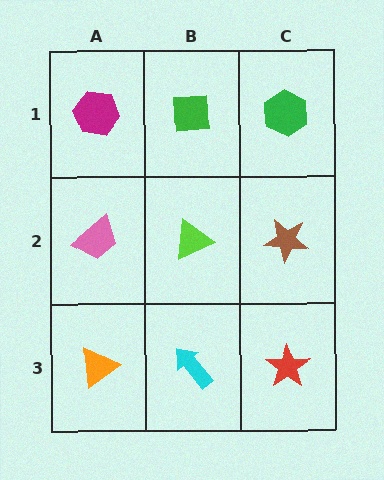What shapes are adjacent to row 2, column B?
A green square (row 1, column B), a cyan arrow (row 3, column B), a pink trapezoid (row 2, column A), a brown star (row 2, column C).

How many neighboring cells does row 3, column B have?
3.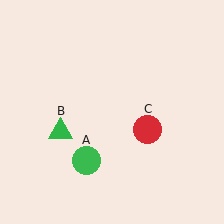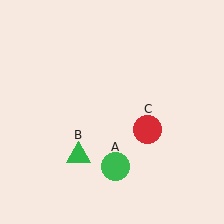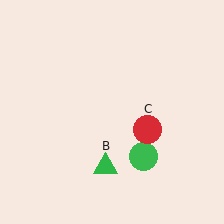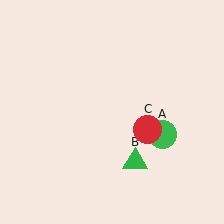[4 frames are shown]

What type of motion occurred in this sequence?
The green circle (object A), green triangle (object B) rotated counterclockwise around the center of the scene.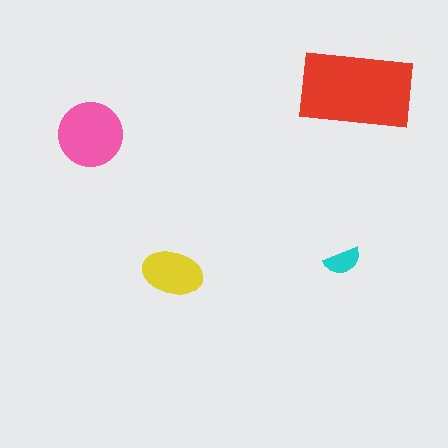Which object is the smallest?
The cyan semicircle.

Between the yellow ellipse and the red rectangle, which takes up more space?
The red rectangle.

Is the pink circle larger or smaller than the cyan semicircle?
Larger.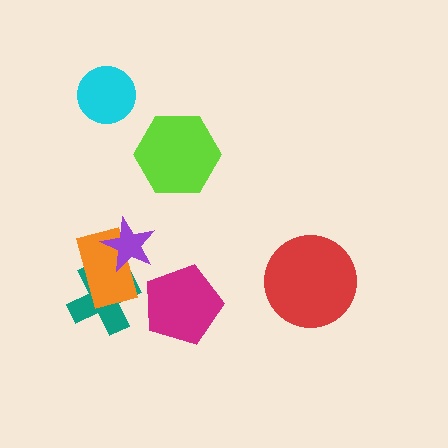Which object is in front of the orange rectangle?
The purple star is in front of the orange rectangle.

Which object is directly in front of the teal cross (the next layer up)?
The orange rectangle is directly in front of the teal cross.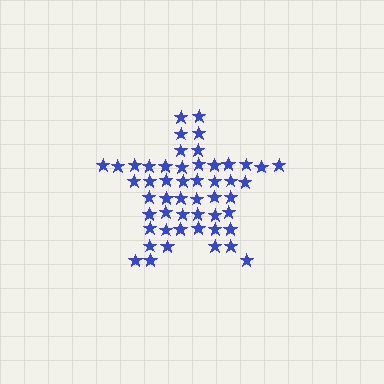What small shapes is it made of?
It is made of small stars.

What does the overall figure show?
The overall figure shows a star.